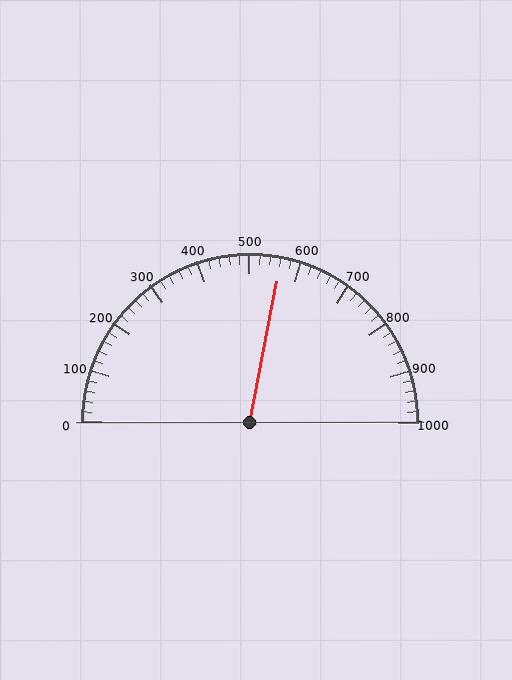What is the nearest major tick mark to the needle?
The nearest major tick mark is 600.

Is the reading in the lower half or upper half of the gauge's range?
The reading is in the upper half of the range (0 to 1000).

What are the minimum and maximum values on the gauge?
The gauge ranges from 0 to 1000.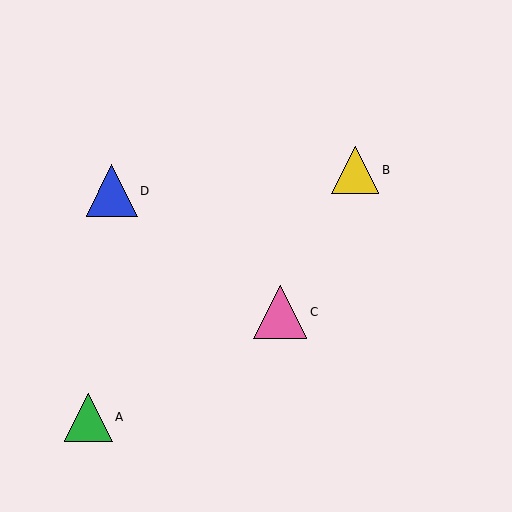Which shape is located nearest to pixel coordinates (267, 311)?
The pink triangle (labeled C) at (280, 312) is nearest to that location.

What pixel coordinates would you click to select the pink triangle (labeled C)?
Click at (280, 312) to select the pink triangle C.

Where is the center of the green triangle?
The center of the green triangle is at (88, 417).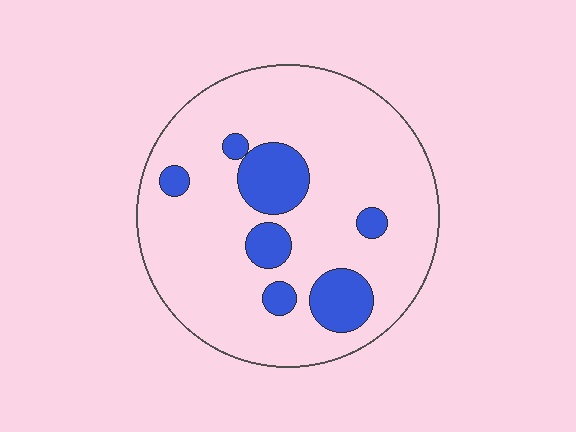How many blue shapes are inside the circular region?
7.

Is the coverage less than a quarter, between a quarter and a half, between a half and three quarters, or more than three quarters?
Less than a quarter.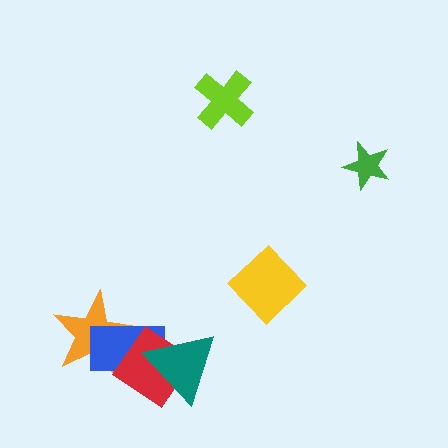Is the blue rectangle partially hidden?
Yes, it is partially covered by another shape.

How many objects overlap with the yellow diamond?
0 objects overlap with the yellow diamond.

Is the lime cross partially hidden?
No, no other shape covers it.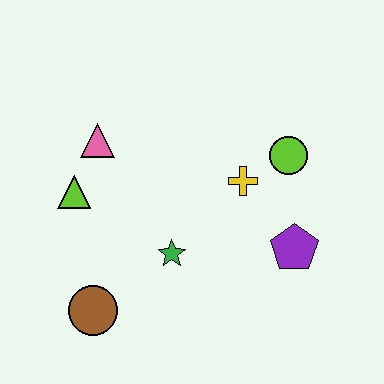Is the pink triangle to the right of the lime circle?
No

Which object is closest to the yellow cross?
The lime circle is closest to the yellow cross.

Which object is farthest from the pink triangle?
The purple pentagon is farthest from the pink triangle.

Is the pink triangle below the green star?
No